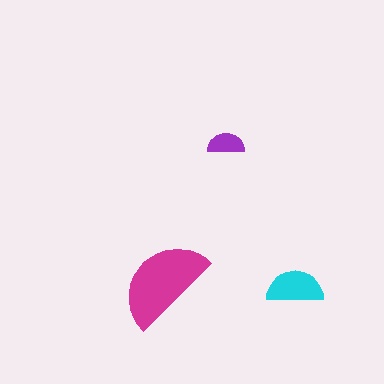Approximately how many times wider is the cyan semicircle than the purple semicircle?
About 1.5 times wider.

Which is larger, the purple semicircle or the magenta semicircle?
The magenta one.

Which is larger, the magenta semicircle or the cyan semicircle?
The magenta one.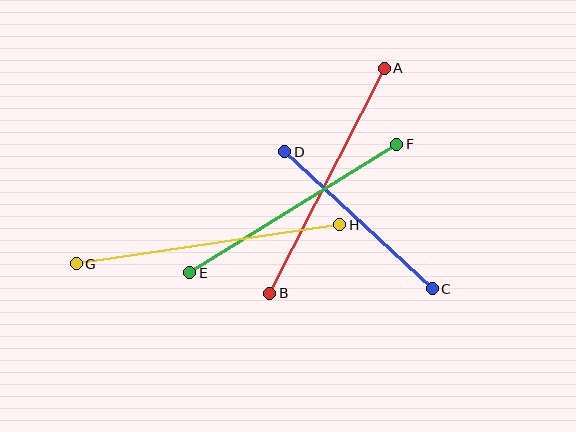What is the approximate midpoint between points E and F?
The midpoint is at approximately (293, 208) pixels.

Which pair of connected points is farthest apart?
Points G and H are farthest apart.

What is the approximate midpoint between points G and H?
The midpoint is at approximately (208, 244) pixels.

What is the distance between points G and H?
The distance is approximately 266 pixels.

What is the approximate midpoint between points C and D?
The midpoint is at approximately (358, 220) pixels.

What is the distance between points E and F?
The distance is approximately 244 pixels.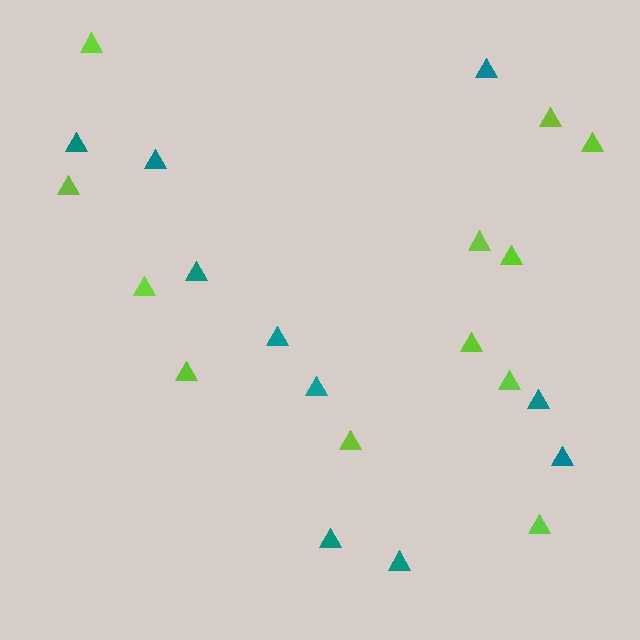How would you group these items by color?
There are 2 groups: one group of lime triangles (12) and one group of teal triangles (10).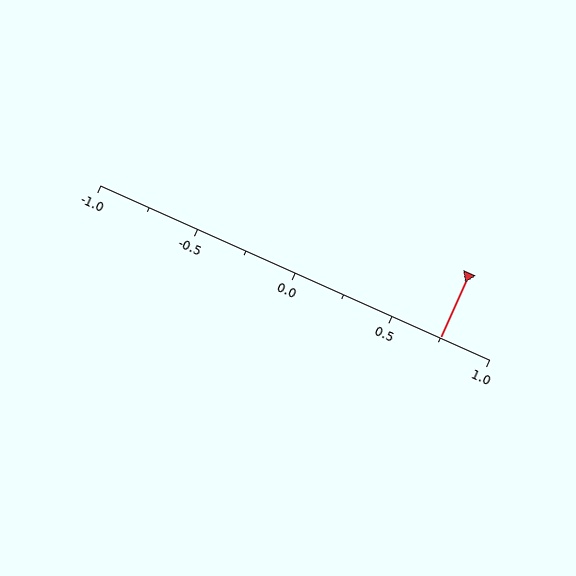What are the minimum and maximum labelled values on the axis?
The axis runs from -1.0 to 1.0.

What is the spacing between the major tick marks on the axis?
The major ticks are spaced 0.5 apart.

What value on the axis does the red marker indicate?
The marker indicates approximately 0.75.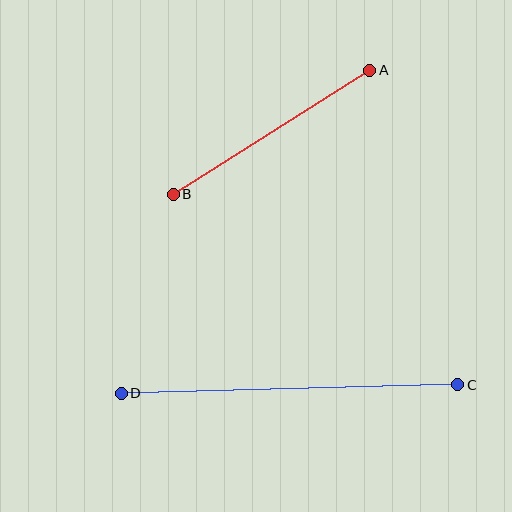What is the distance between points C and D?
The distance is approximately 336 pixels.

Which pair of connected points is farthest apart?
Points C and D are farthest apart.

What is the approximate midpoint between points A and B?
The midpoint is at approximately (272, 132) pixels.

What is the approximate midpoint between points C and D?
The midpoint is at approximately (289, 389) pixels.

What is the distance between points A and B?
The distance is approximately 232 pixels.